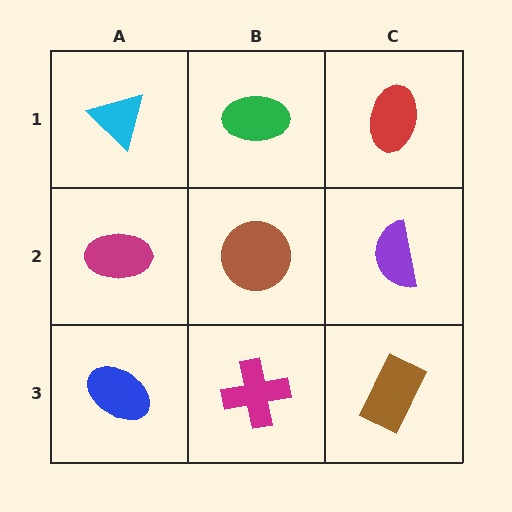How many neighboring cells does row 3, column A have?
2.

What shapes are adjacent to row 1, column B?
A brown circle (row 2, column B), a cyan triangle (row 1, column A), a red ellipse (row 1, column C).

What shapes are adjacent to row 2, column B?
A green ellipse (row 1, column B), a magenta cross (row 3, column B), a magenta ellipse (row 2, column A), a purple semicircle (row 2, column C).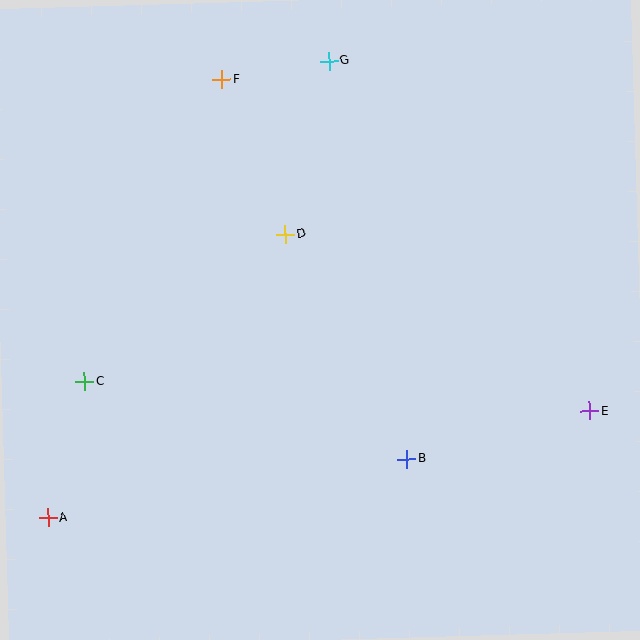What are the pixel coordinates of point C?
Point C is at (85, 382).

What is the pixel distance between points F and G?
The distance between F and G is 109 pixels.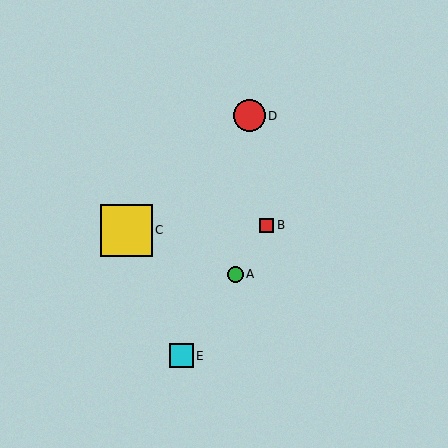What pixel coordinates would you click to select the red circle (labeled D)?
Click at (250, 116) to select the red circle D.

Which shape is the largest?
The yellow square (labeled C) is the largest.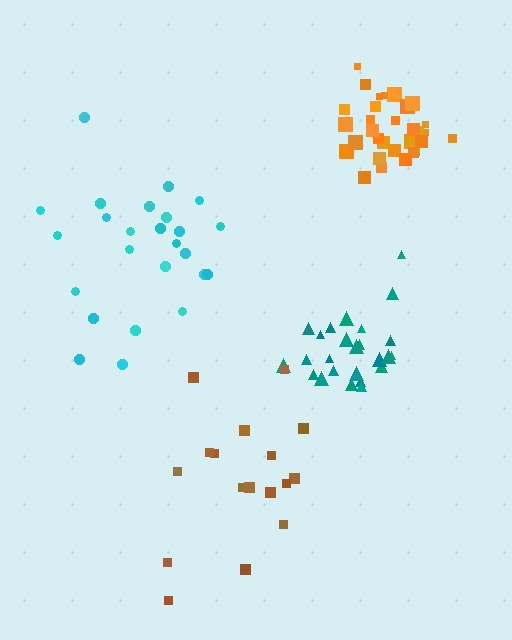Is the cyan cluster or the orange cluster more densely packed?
Orange.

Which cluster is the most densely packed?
Orange.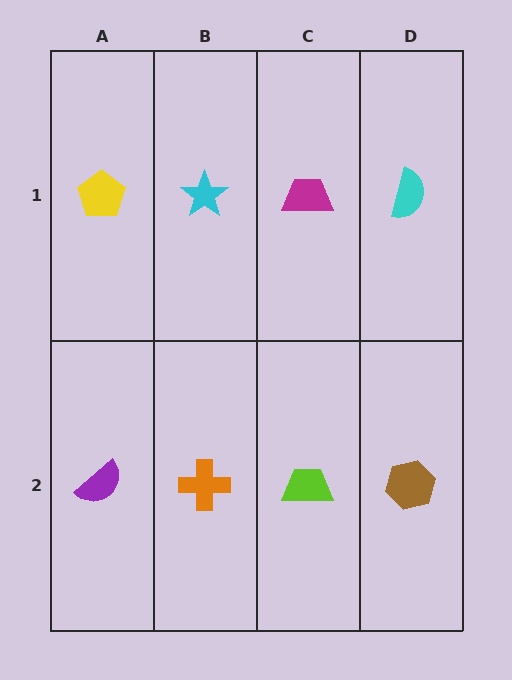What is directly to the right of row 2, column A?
An orange cross.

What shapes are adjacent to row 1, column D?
A brown hexagon (row 2, column D), a magenta trapezoid (row 1, column C).